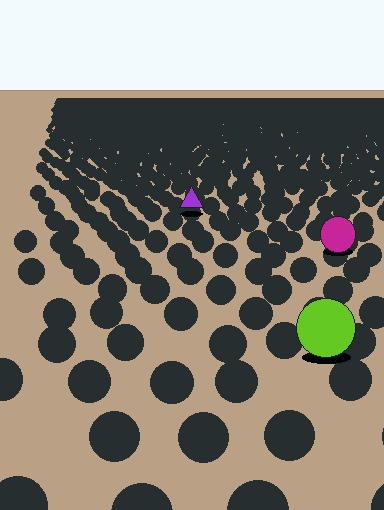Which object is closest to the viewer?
The lime circle is closest. The texture marks near it are larger and more spread out.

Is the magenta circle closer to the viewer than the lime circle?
No. The lime circle is closer — you can tell from the texture gradient: the ground texture is coarser near it.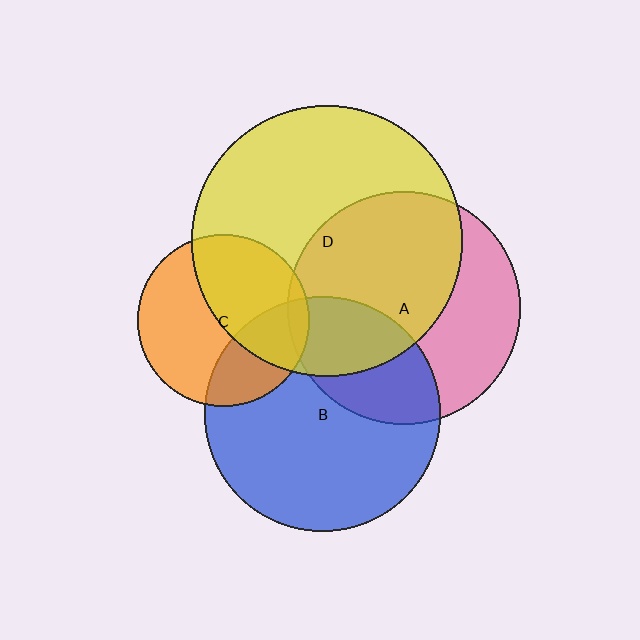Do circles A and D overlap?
Yes.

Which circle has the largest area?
Circle D (yellow).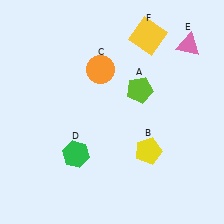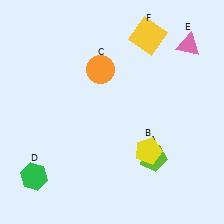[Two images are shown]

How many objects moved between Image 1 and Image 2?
2 objects moved between the two images.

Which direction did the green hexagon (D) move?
The green hexagon (D) moved left.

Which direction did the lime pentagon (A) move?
The lime pentagon (A) moved down.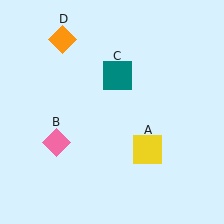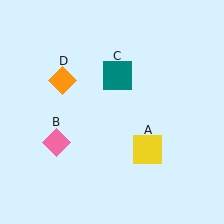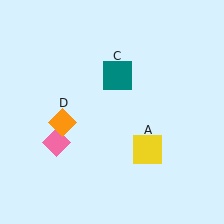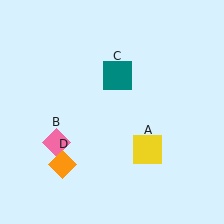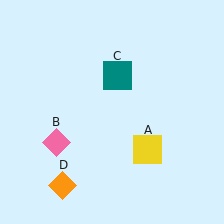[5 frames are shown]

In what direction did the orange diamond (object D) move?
The orange diamond (object D) moved down.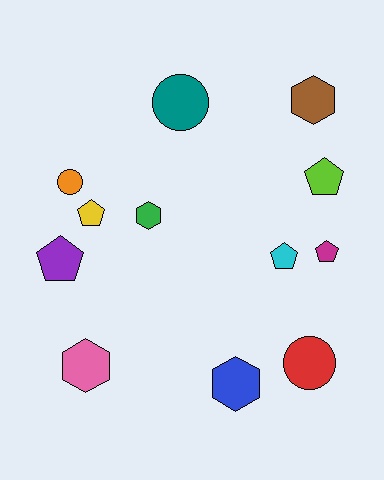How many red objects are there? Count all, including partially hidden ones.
There is 1 red object.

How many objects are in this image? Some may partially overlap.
There are 12 objects.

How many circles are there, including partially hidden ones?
There are 3 circles.